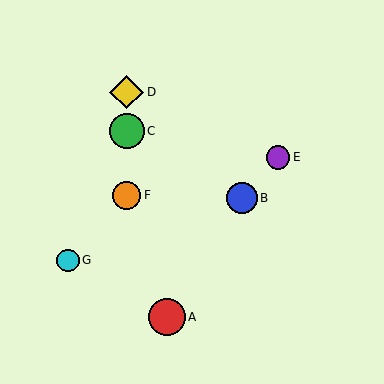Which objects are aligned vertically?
Objects C, D, F are aligned vertically.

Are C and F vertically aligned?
Yes, both are at x≈127.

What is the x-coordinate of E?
Object E is at x≈278.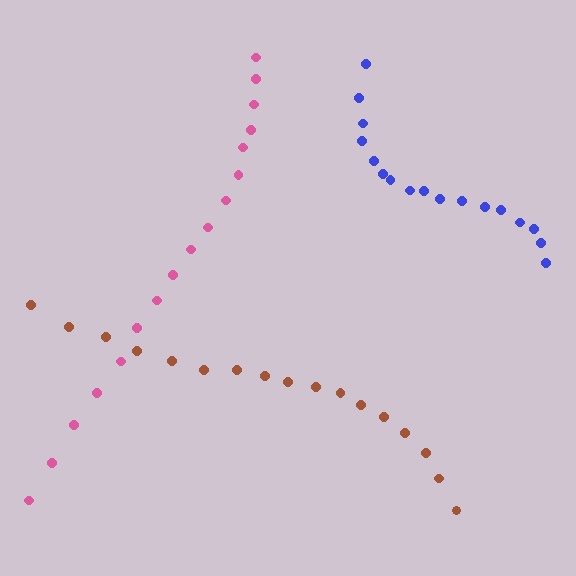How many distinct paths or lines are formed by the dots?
There are 3 distinct paths.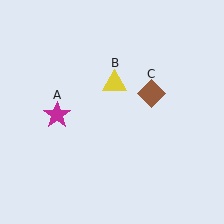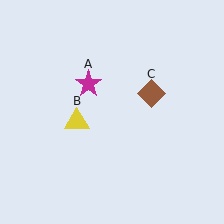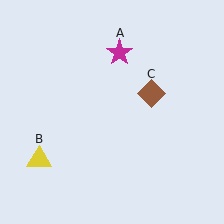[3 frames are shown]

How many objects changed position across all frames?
2 objects changed position: magenta star (object A), yellow triangle (object B).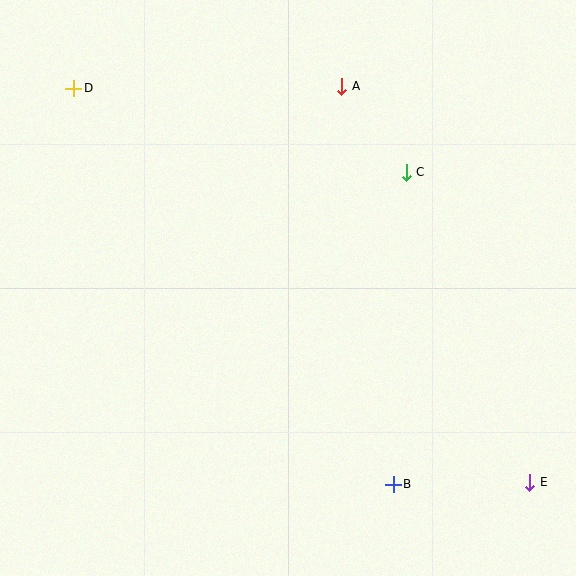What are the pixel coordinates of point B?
Point B is at (393, 484).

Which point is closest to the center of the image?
Point C at (406, 172) is closest to the center.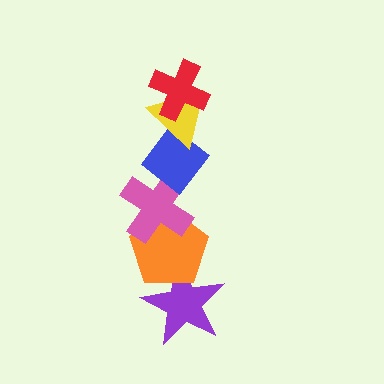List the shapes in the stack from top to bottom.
From top to bottom: the red cross, the yellow triangle, the blue diamond, the pink cross, the orange pentagon, the purple star.